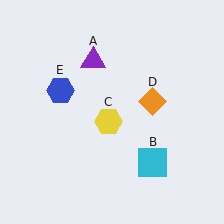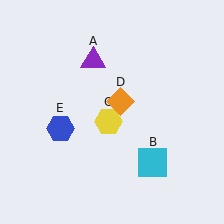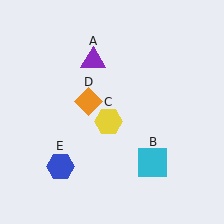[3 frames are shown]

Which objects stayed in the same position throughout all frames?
Purple triangle (object A) and cyan square (object B) and yellow hexagon (object C) remained stationary.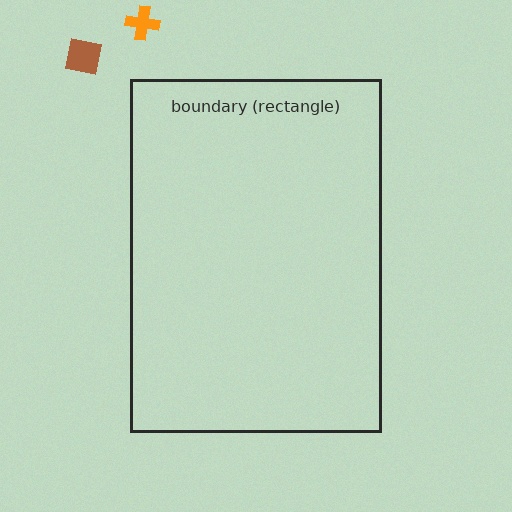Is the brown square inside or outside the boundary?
Outside.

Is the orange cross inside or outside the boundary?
Outside.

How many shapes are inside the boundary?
0 inside, 2 outside.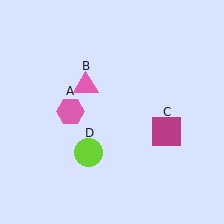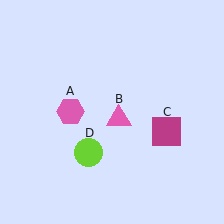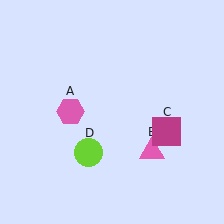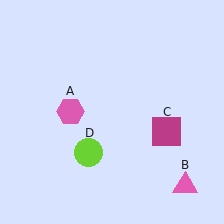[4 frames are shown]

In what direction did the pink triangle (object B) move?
The pink triangle (object B) moved down and to the right.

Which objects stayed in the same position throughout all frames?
Pink hexagon (object A) and magenta square (object C) and lime circle (object D) remained stationary.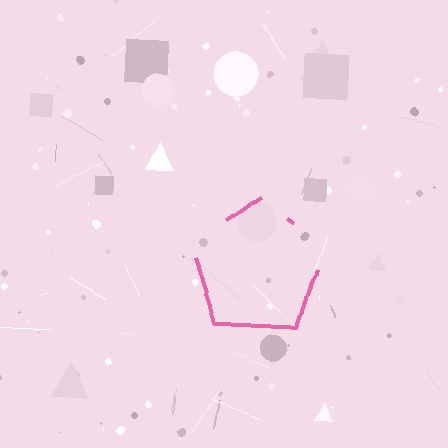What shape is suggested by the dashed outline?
The dashed outline suggests a pentagon.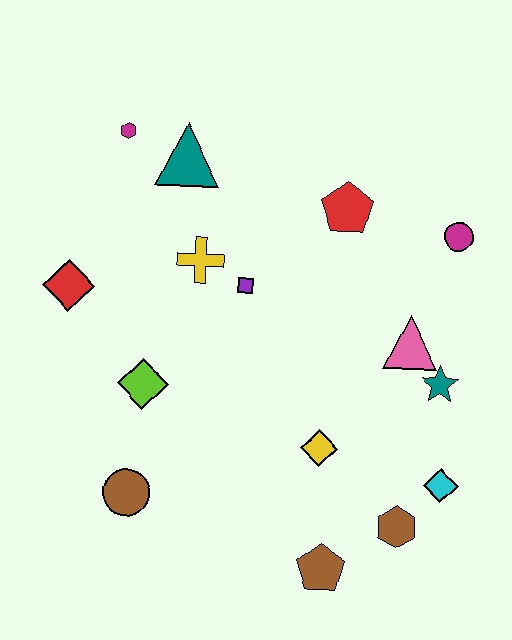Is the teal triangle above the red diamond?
Yes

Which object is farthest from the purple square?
The brown pentagon is farthest from the purple square.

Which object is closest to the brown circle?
The lime diamond is closest to the brown circle.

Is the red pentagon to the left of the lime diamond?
No